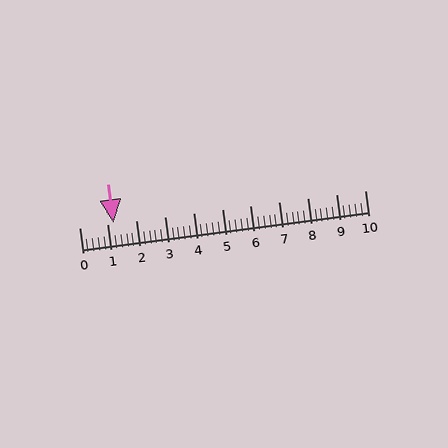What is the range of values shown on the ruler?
The ruler shows values from 0 to 10.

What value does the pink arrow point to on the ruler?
The pink arrow points to approximately 1.2.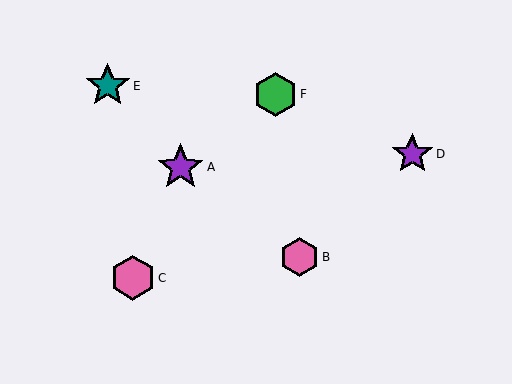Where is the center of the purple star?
The center of the purple star is at (181, 167).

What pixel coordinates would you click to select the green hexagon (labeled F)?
Click at (276, 94) to select the green hexagon F.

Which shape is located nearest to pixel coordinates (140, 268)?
The pink hexagon (labeled C) at (133, 278) is nearest to that location.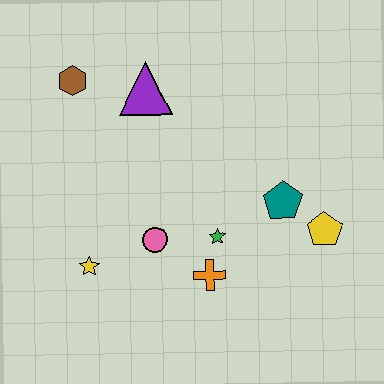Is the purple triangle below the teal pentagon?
No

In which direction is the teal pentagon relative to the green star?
The teal pentagon is to the right of the green star.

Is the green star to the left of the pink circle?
No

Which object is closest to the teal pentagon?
The yellow pentagon is closest to the teal pentagon.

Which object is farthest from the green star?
The brown hexagon is farthest from the green star.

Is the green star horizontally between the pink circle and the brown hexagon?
No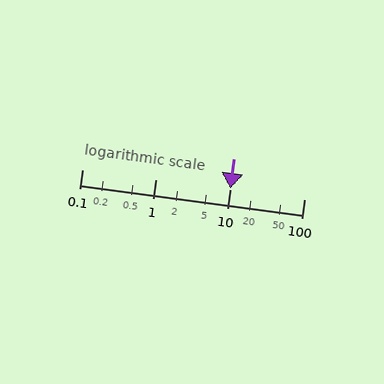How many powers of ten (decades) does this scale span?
The scale spans 3 decades, from 0.1 to 100.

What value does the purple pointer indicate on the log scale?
The pointer indicates approximately 10.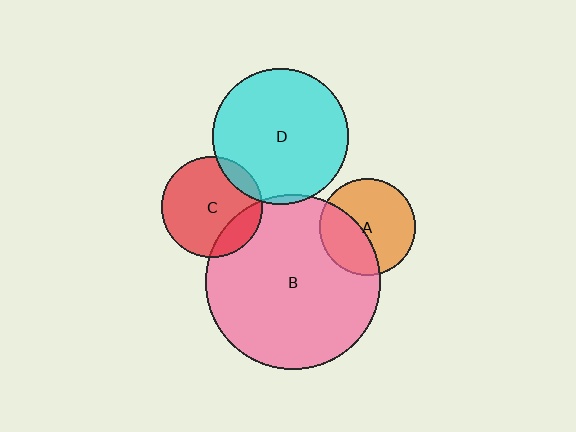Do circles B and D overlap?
Yes.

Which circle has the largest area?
Circle B (pink).